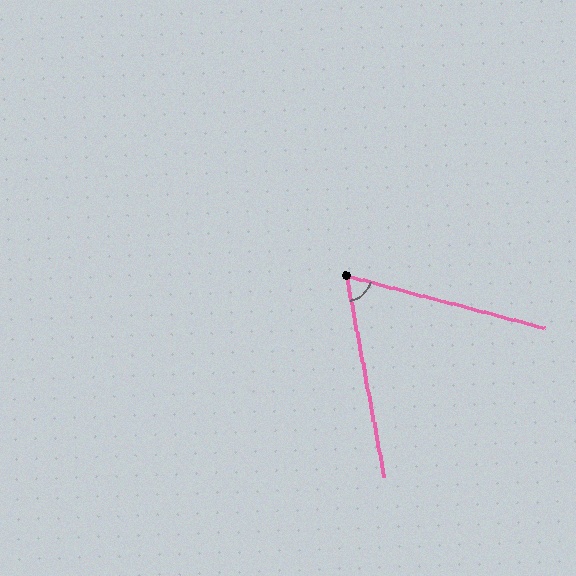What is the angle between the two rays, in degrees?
Approximately 65 degrees.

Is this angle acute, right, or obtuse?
It is acute.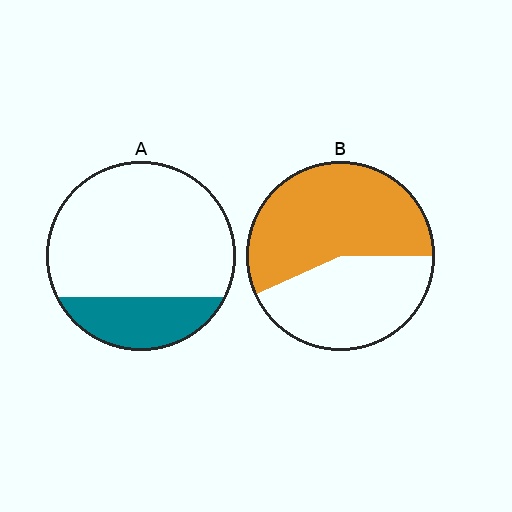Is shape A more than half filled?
No.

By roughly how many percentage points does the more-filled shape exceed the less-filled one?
By roughly 35 percentage points (B over A).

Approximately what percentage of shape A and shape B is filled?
A is approximately 25% and B is approximately 55%.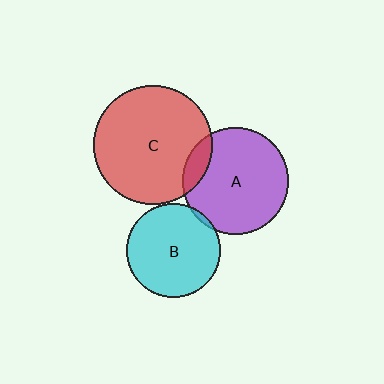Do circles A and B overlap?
Yes.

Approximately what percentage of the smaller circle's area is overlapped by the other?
Approximately 5%.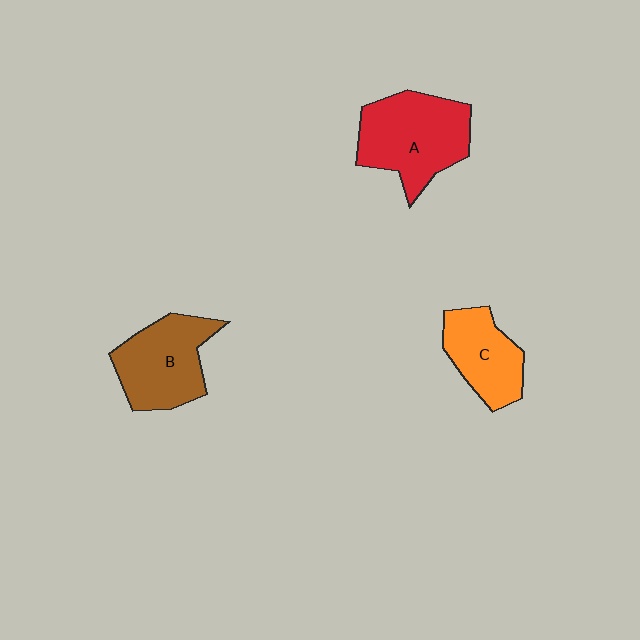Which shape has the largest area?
Shape A (red).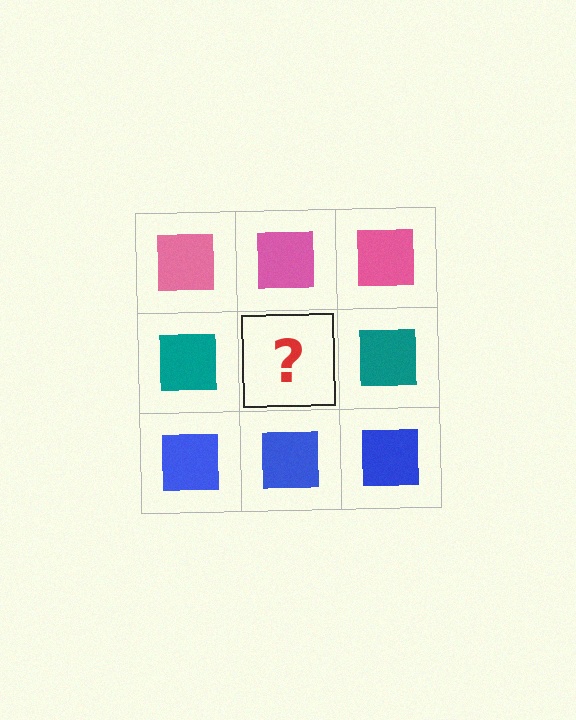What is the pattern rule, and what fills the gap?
The rule is that each row has a consistent color. The gap should be filled with a teal square.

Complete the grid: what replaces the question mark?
The question mark should be replaced with a teal square.